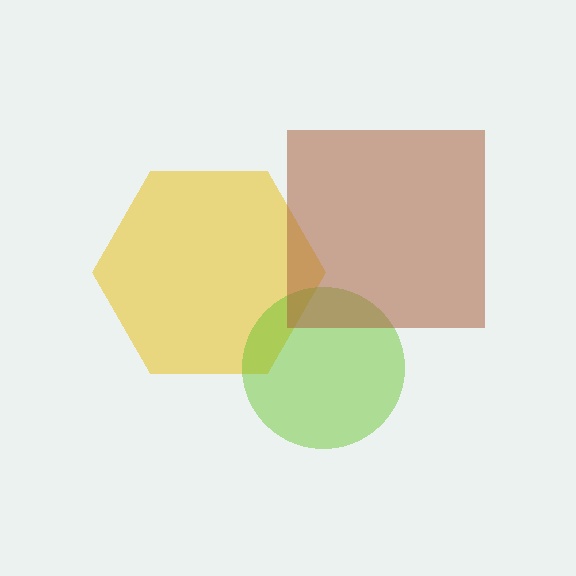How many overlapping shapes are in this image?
There are 3 overlapping shapes in the image.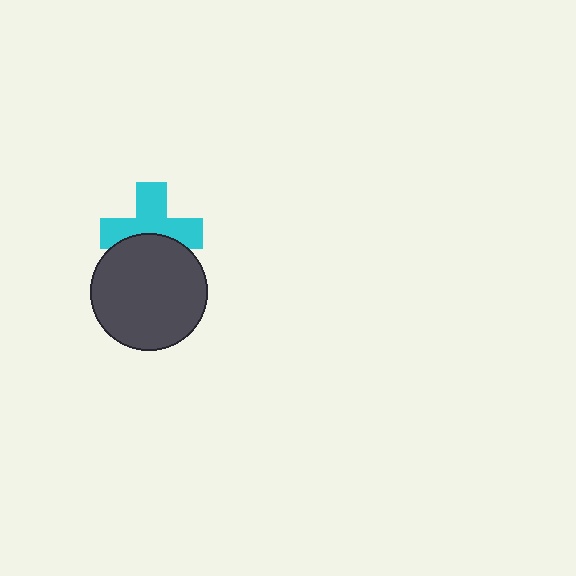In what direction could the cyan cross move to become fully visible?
The cyan cross could move up. That would shift it out from behind the dark gray circle entirely.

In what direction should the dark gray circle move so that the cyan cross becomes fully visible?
The dark gray circle should move down. That is the shortest direction to clear the overlap and leave the cyan cross fully visible.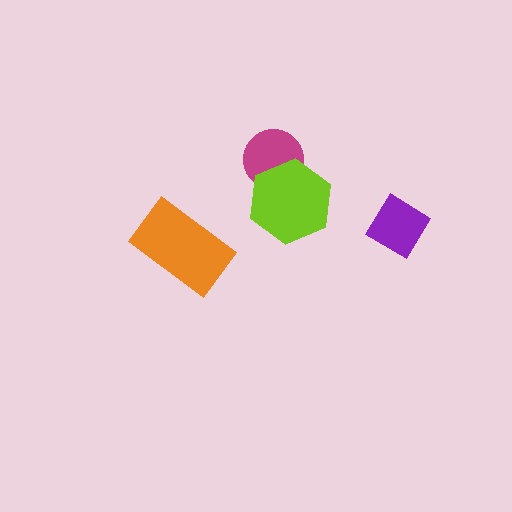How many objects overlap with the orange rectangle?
0 objects overlap with the orange rectangle.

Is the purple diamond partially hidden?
No, no other shape covers it.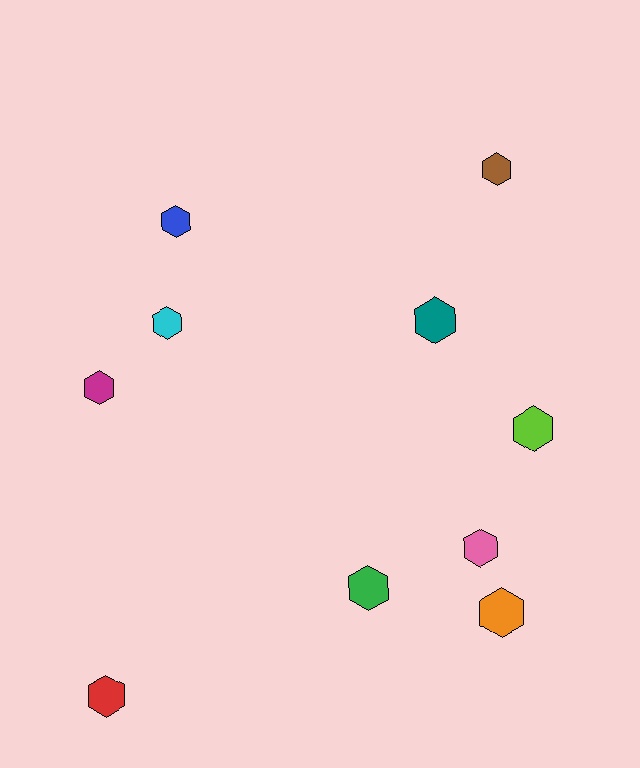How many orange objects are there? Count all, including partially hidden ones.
There is 1 orange object.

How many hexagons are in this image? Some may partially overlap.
There are 10 hexagons.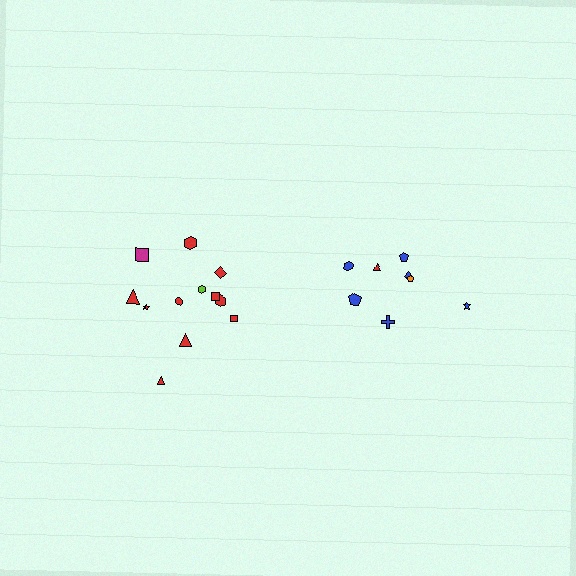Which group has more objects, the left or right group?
The left group.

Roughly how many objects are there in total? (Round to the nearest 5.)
Roughly 20 objects in total.